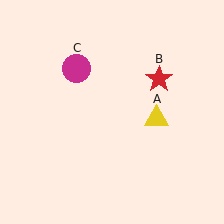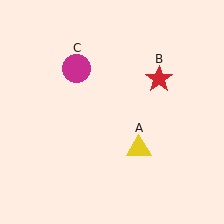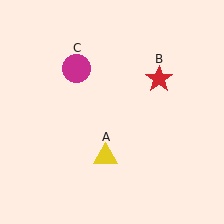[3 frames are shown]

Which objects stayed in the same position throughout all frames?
Red star (object B) and magenta circle (object C) remained stationary.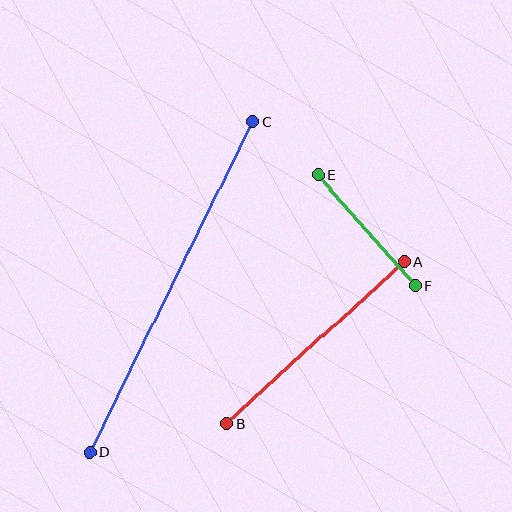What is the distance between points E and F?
The distance is approximately 148 pixels.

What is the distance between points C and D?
The distance is approximately 368 pixels.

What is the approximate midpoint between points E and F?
The midpoint is at approximately (366, 230) pixels.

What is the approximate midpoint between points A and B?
The midpoint is at approximately (315, 343) pixels.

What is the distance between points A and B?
The distance is approximately 240 pixels.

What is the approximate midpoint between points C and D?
The midpoint is at approximately (171, 287) pixels.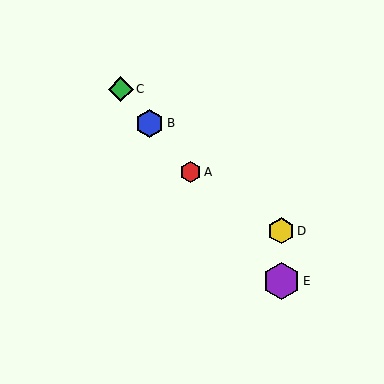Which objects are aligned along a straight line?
Objects A, B, C, E are aligned along a straight line.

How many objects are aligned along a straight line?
4 objects (A, B, C, E) are aligned along a straight line.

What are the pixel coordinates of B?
Object B is at (150, 123).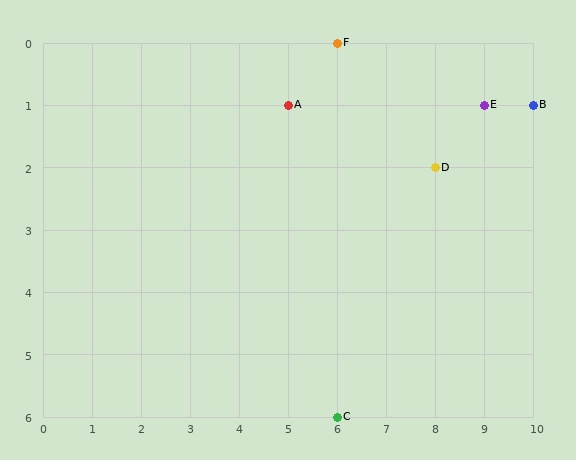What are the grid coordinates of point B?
Point B is at grid coordinates (10, 1).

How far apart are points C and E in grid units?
Points C and E are 3 columns and 5 rows apart (about 5.8 grid units diagonally).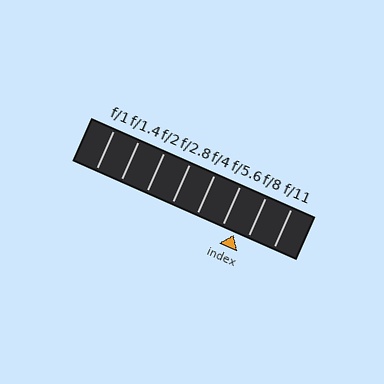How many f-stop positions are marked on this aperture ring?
There are 8 f-stop positions marked.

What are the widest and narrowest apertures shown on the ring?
The widest aperture shown is f/1 and the narrowest is f/11.